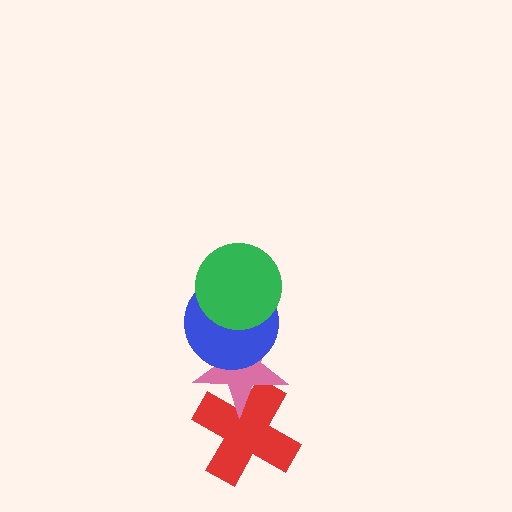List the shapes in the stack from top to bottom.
From top to bottom: the green circle, the blue circle, the pink star, the red cross.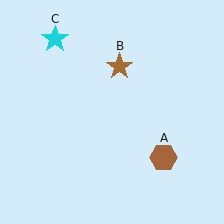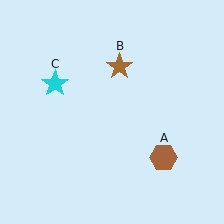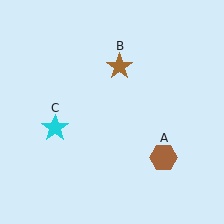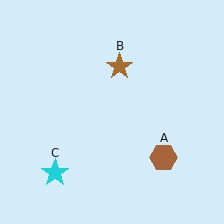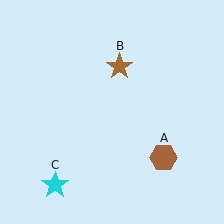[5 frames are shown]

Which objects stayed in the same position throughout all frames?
Brown hexagon (object A) and brown star (object B) remained stationary.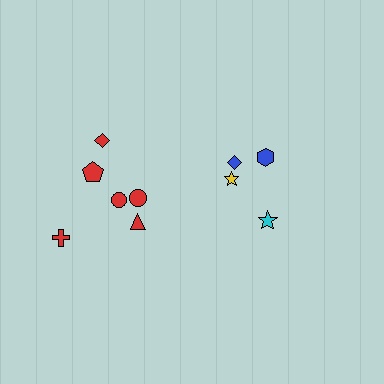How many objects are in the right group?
There are 4 objects.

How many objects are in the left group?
There are 6 objects.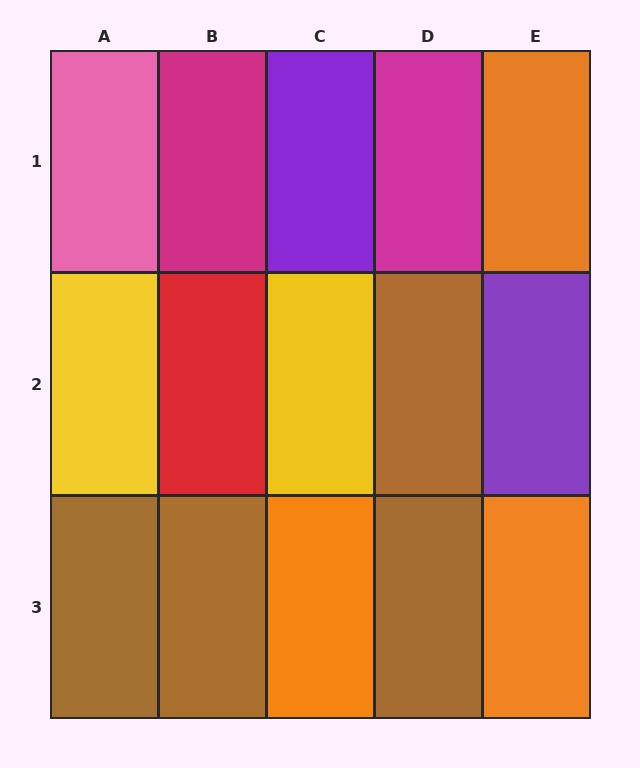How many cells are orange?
3 cells are orange.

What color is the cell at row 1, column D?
Magenta.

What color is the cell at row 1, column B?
Magenta.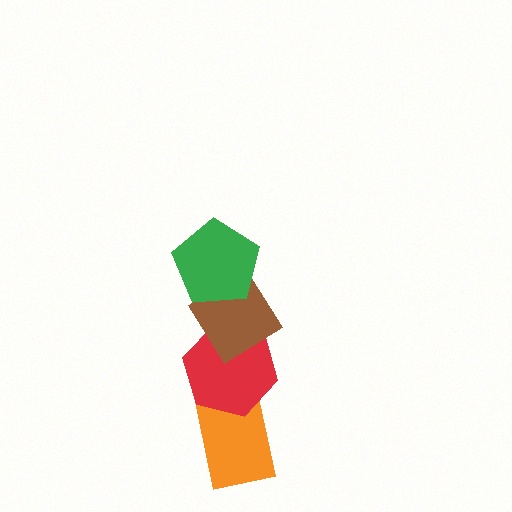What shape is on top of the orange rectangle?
The red hexagon is on top of the orange rectangle.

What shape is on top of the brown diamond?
The green pentagon is on top of the brown diamond.